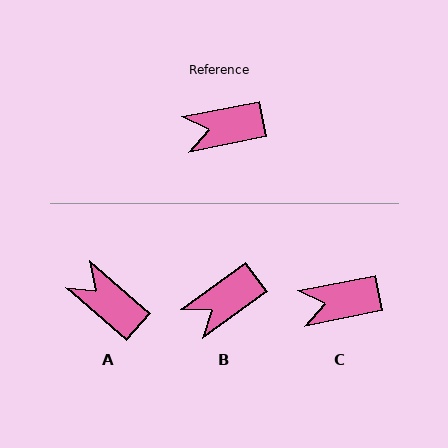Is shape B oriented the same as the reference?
No, it is off by about 25 degrees.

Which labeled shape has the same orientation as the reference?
C.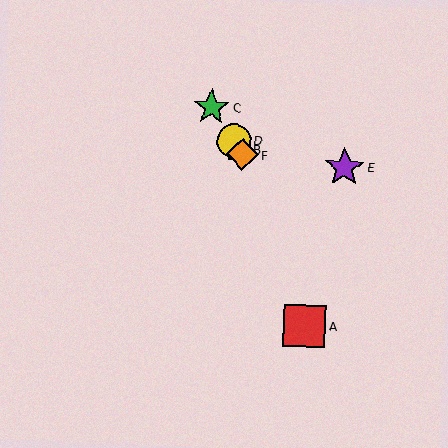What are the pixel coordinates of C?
Object C is at (212, 107).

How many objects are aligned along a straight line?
4 objects (B, C, D, F) are aligned along a straight line.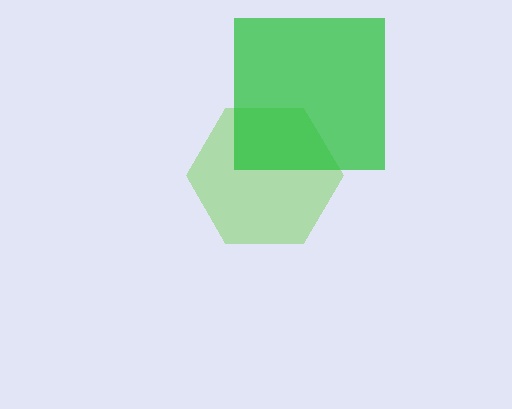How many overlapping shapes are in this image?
There are 2 overlapping shapes in the image.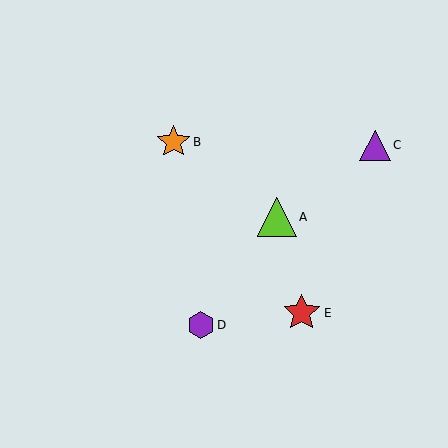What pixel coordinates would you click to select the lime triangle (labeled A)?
Click at (277, 217) to select the lime triangle A.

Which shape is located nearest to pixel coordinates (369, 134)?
The purple triangle (labeled C) at (375, 145) is nearest to that location.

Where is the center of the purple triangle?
The center of the purple triangle is at (375, 145).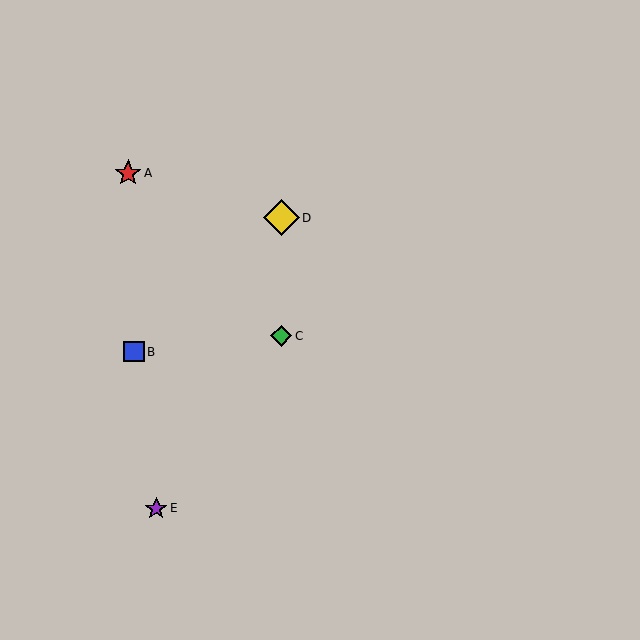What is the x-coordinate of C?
Object C is at x≈281.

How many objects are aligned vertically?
2 objects (C, D) are aligned vertically.